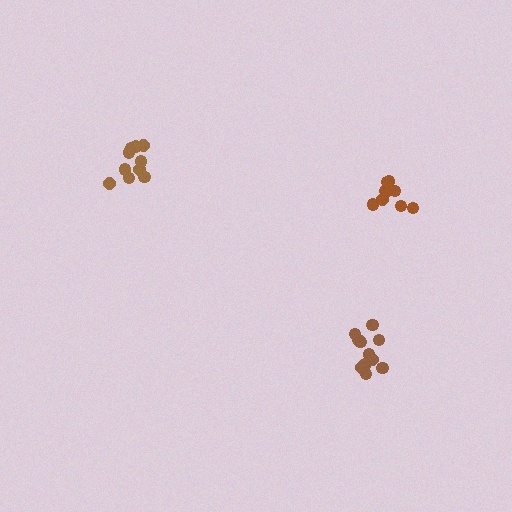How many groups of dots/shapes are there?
There are 3 groups.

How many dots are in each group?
Group 1: 10 dots, Group 2: 11 dots, Group 3: 9 dots (30 total).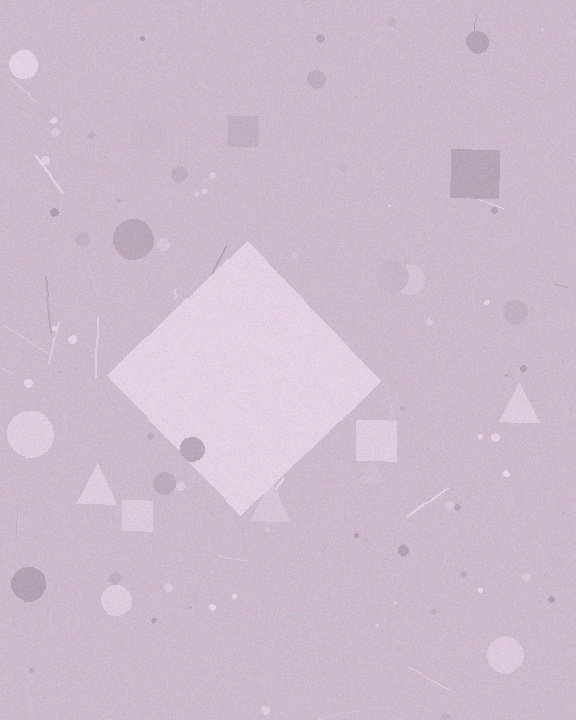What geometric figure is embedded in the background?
A diamond is embedded in the background.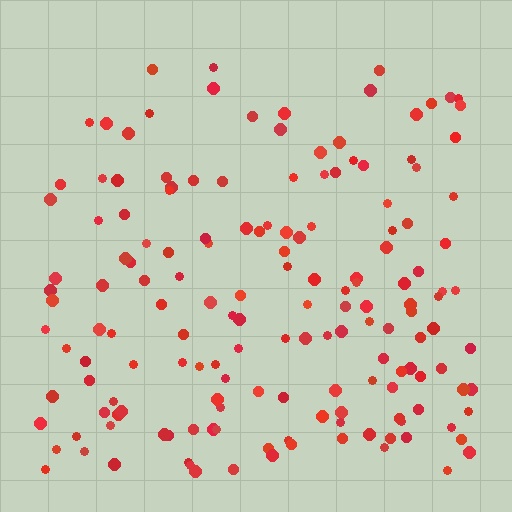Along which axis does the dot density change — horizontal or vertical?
Vertical.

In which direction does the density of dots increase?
From top to bottom, with the bottom side densest.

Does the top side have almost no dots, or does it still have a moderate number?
Still a moderate number, just noticeably fewer than the bottom.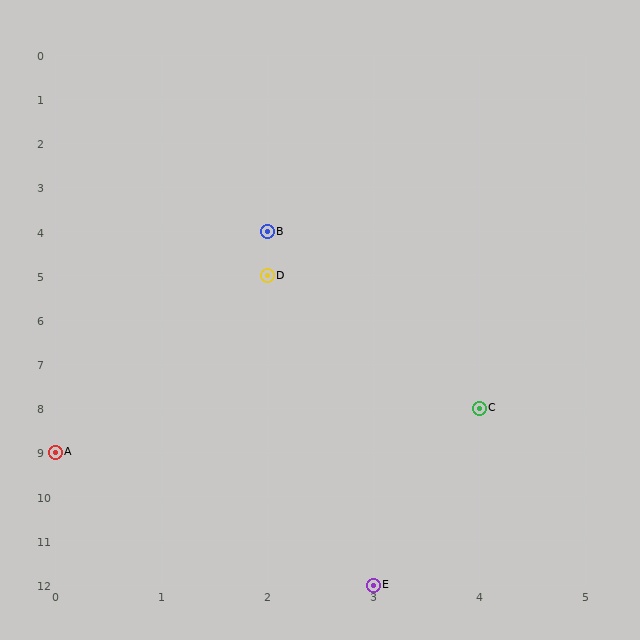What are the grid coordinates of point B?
Point B is at grid coordinates (2, 4).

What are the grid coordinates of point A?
Point A is at grid coordinates (0, 9).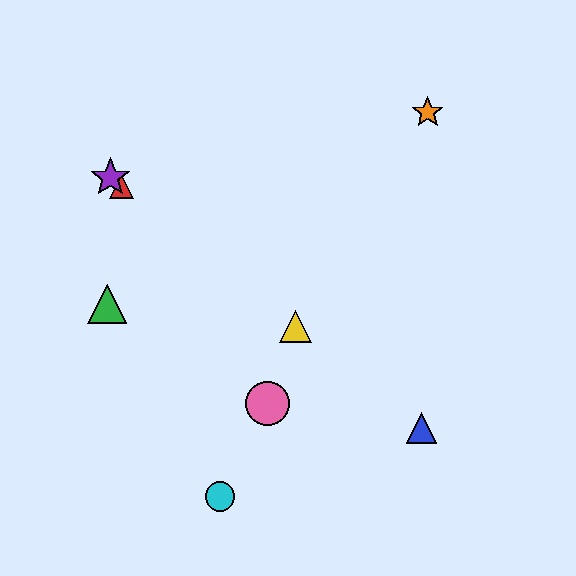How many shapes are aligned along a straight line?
4 shapes (the red triangle, the blue triangle, the yellow triangle, the purple star) are aligned along a straight line.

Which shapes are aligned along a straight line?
The red triangle, the blue triangle, the yellow triangle, the purple star are aligned along a straight line.